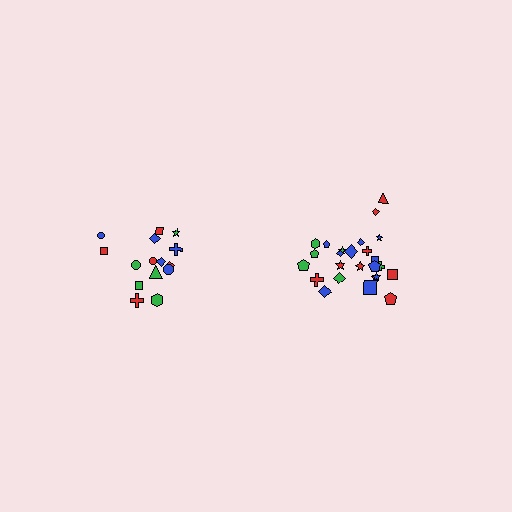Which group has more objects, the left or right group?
The right group.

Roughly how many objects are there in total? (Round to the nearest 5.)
Roughly 40 objects in total.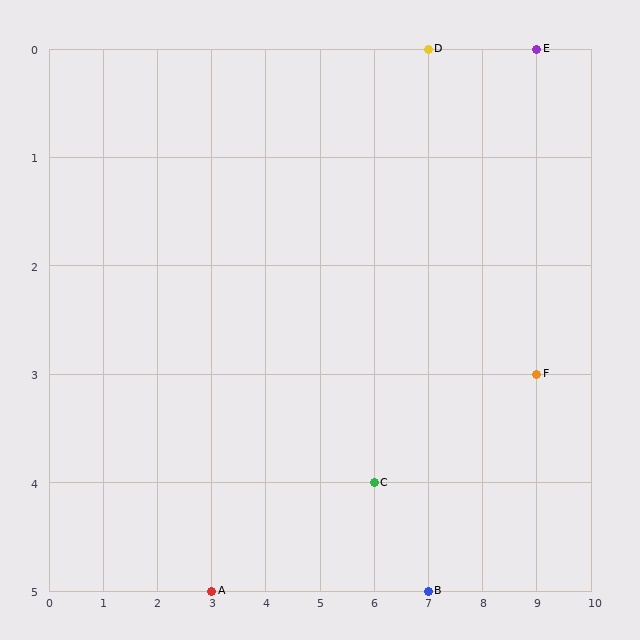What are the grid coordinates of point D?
Point D is at grid coordinates (7, 0).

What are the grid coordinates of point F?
Point F is at grid coordinates (9, 3).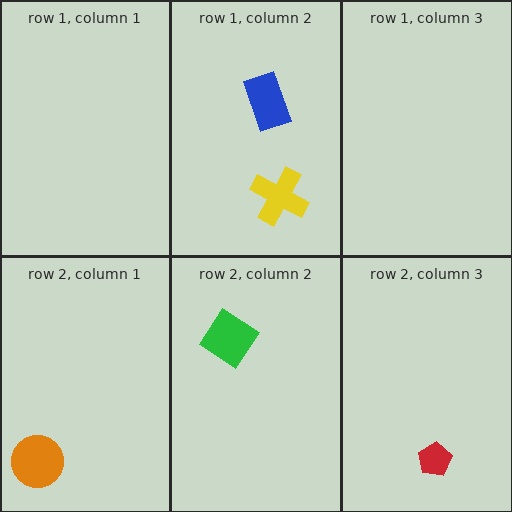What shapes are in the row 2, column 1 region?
The orange circle.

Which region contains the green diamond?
The row 2, column 2 region.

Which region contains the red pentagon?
The row 2, column 3 region.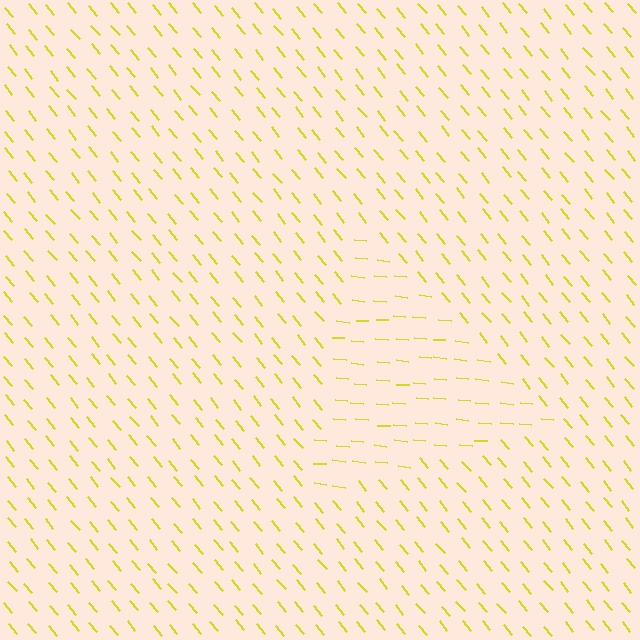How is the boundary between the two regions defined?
The boundary is defined purely by a change in line orientation (approximately 45 degrees difference). All lines are the same color and thickness.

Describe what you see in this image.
The image is filled with small yellow line segments. A triangle region in the image has lines oriented differently from the surrounding lines, creating a visible texture boundary.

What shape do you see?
I see a triangle.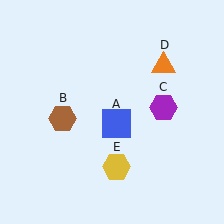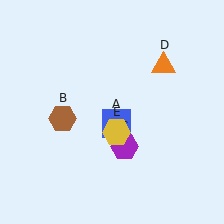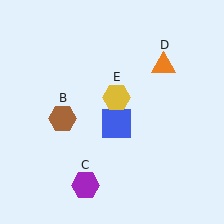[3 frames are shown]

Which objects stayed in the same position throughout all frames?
Blue square (object A) and brown hexagon (object B) and orange triangle (object D) remained stationary.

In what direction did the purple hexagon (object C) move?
The purple hexagon (object C) moved down and to the left.